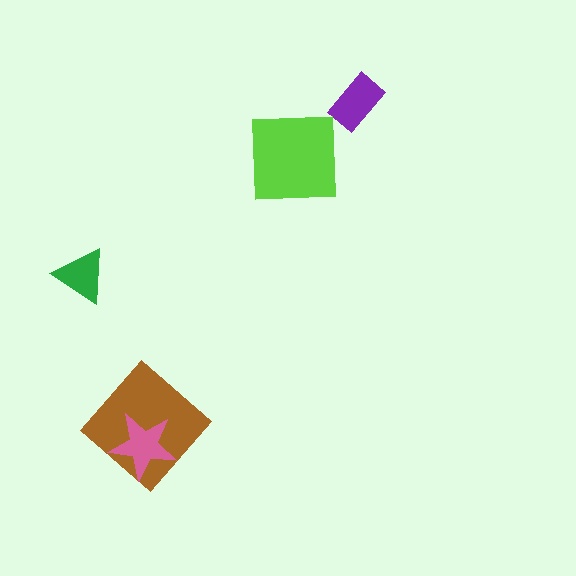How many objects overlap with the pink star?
1 object overlaps with the pink star.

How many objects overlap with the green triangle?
0 objects overlap with the green triangle.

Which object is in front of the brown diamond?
The pink star is in front of the brown diamond.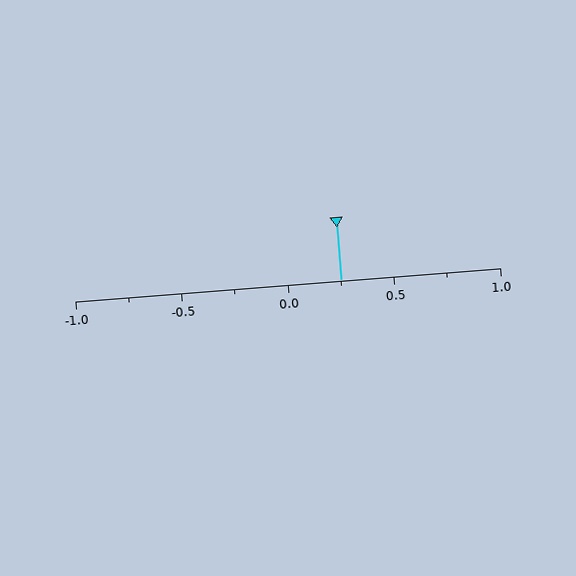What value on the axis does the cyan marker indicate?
The marker indicates approximately 0.25.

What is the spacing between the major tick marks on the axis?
The major ticks are spaced 0.5 apart.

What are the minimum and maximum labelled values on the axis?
The axis runs from -1.0 to 1.0.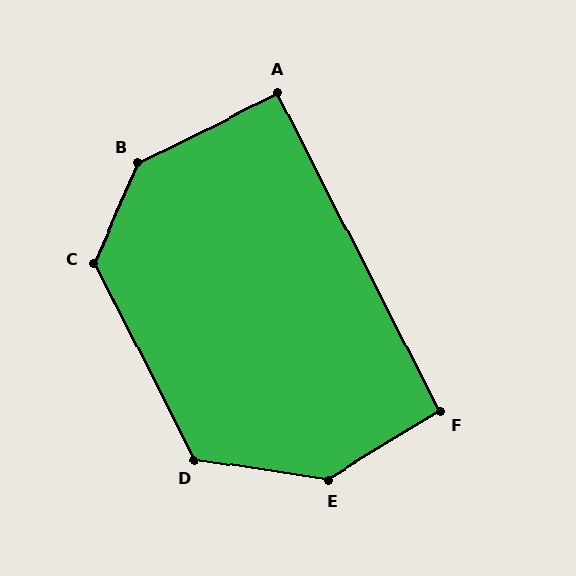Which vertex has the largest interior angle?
E, at approximately 140 degrees.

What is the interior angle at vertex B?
Approximately 140 degrees (obtuse).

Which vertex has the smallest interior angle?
A, at approximately 90 degrees.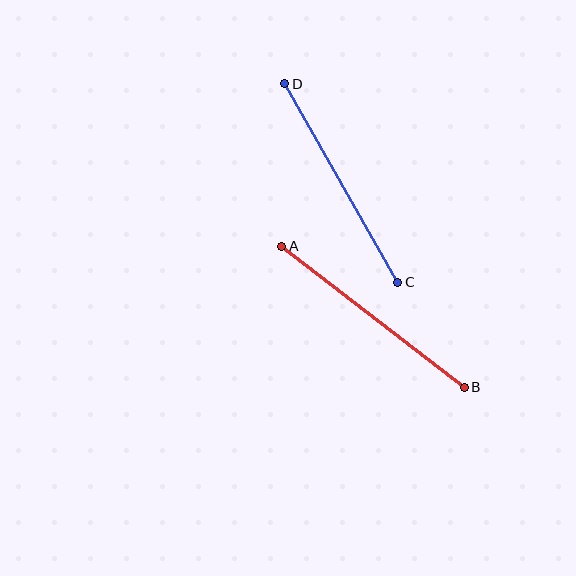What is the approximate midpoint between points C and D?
The midpoint is at approximately (341, 183) pixels.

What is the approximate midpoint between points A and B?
The midpoint is at approximately (373, 317) pixels.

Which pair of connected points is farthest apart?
Points A and B are farthest apart.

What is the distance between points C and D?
The distance is approximately 228 pixels.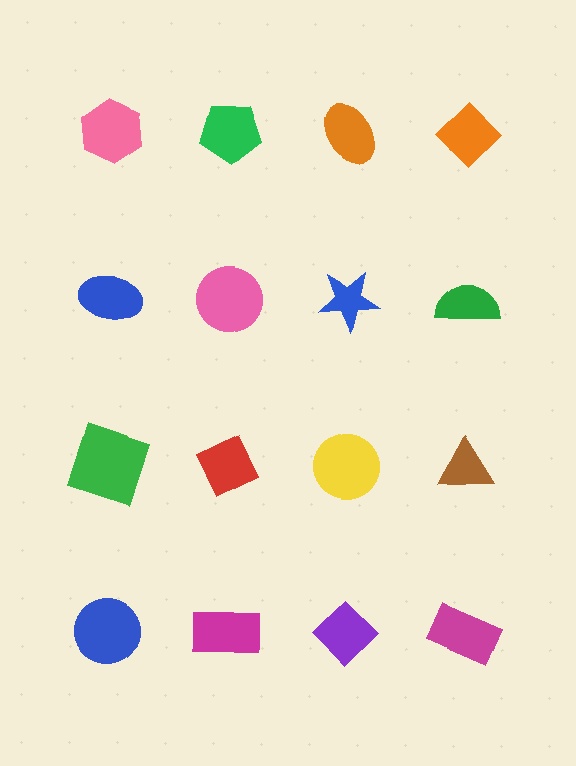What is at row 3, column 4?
A brown triangle.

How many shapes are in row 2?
4 shapes.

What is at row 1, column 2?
A green pentagon.